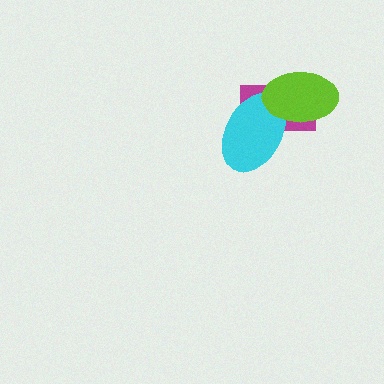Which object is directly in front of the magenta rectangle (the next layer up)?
The cyan ellipse is directly in front of the magenta rectangle.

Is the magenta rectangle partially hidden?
Yes, it is partially covered by another shape.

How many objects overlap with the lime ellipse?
2 objects overlap with the lime ellipse.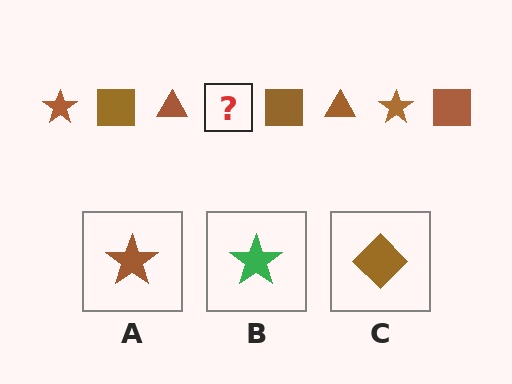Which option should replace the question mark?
Option A.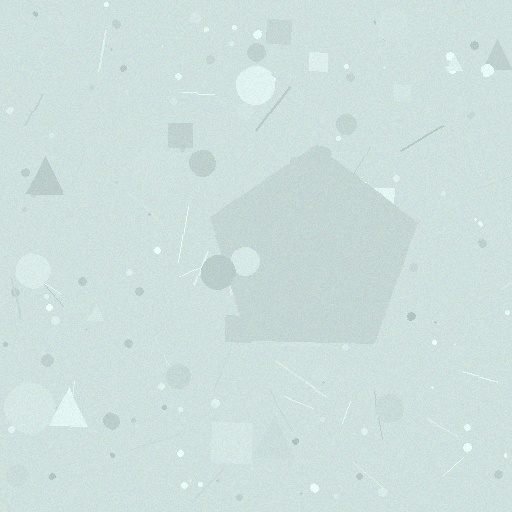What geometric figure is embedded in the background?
A pentagon is embedded in the background.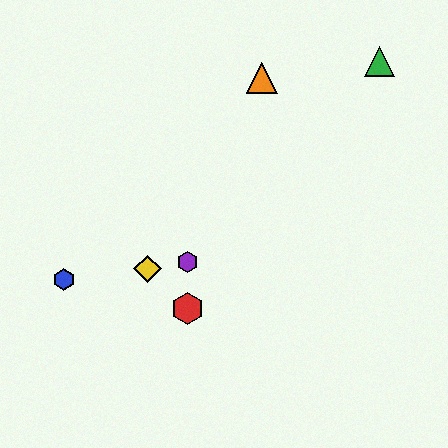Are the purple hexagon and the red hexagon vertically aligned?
Yes, both are at x≈187.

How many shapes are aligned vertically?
2 shapes (the red hexagon, the purple hexagon) are aligned vertically.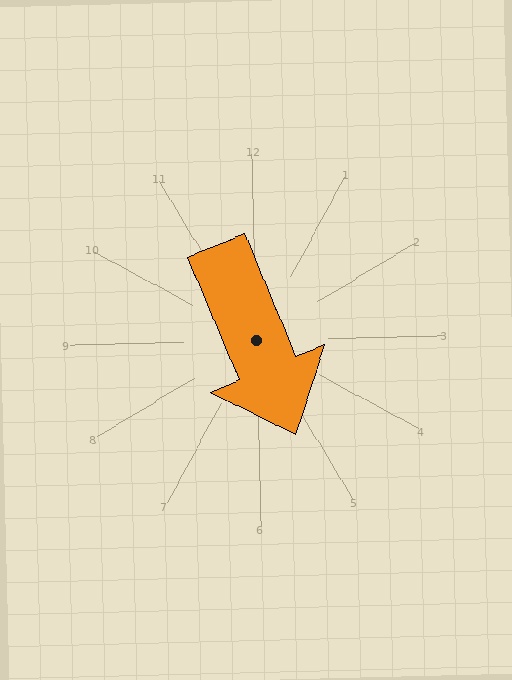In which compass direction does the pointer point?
South.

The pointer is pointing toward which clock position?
Roughly 5 o'clock.